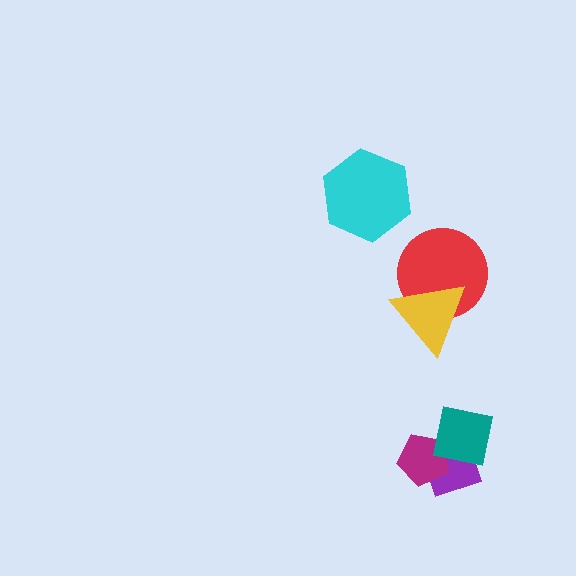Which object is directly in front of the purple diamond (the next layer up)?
The magenta pentagon is directly in front of the purple diamond.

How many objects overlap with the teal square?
2 objects overlap with the teal square.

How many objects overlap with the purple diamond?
2 objects overlap with the purple diamond.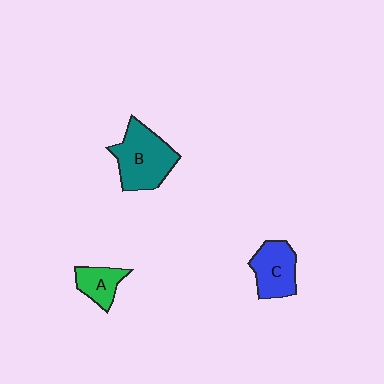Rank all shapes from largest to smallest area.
From largest to smallest: B (teal), C (blue), A (green).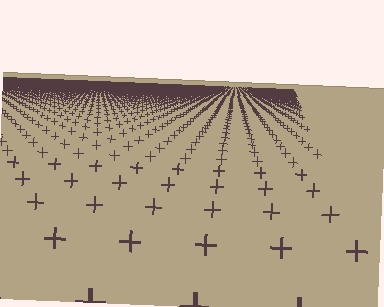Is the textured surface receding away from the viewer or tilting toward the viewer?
The surface is receding away from the viewer. Texture elements get smaller and denser toward the top.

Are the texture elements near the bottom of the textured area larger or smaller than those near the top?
Larger. Near the bottom, elements are closer to the viewer and appear at a bigger on-screen size.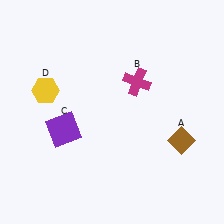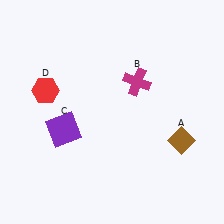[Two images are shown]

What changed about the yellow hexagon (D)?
In Image 1, D is yellow. In Image 2, it changed to red.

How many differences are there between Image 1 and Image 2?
There is 1 difference between the two images.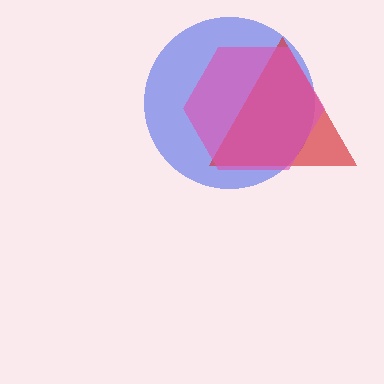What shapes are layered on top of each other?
The layered shapes are: a blue circle, a red triangle, a pink hexagon.